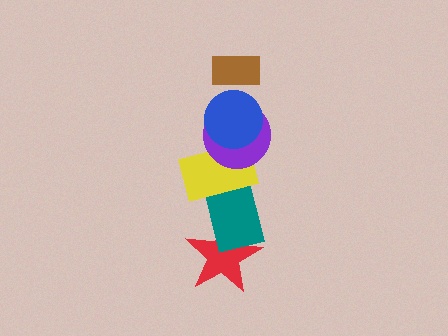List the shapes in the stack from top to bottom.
From top to bottom: the brown rectangle, the blue circle, the purple circle, the yellow rectangle, the teal rectangle, the red star.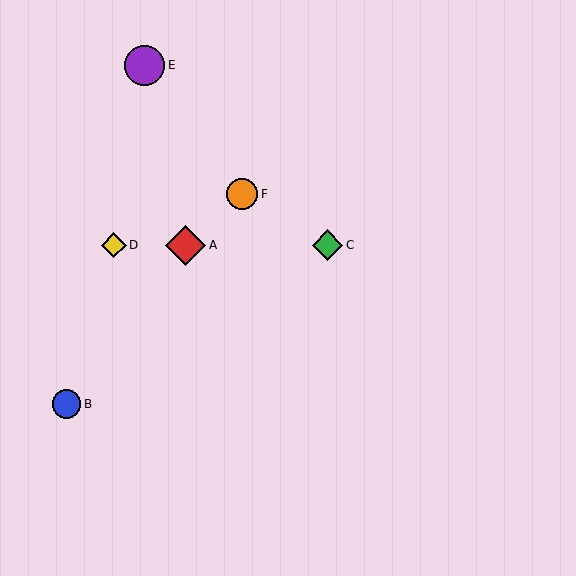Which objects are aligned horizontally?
Objects A, C, D are aligned horizontally.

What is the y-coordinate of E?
Object E is at y≈65.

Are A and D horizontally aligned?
Yes, both are at y≈245.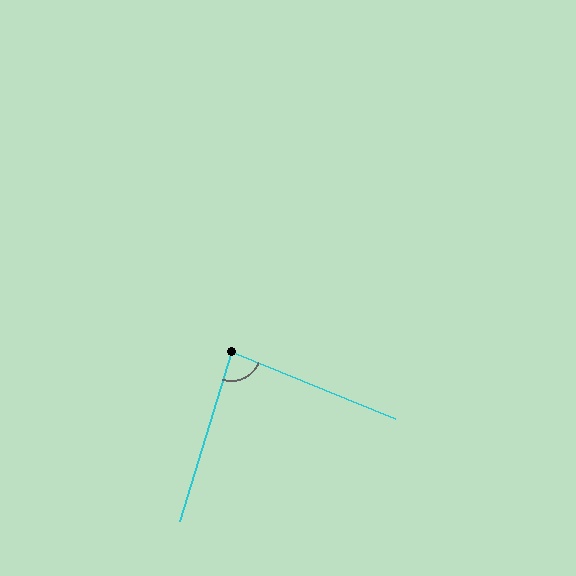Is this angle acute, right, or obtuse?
It is acute.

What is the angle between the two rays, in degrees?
Approximately 85 degrees.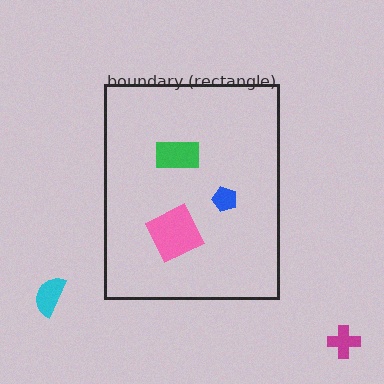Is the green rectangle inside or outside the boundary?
Inside.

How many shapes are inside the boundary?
3 inside, 2 outside.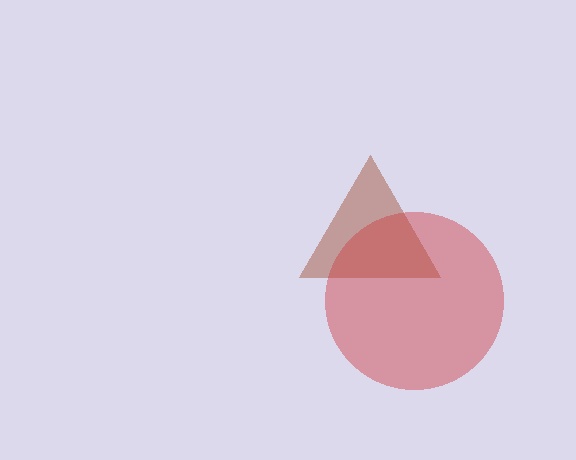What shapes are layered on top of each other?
The layered shapes are: a brown triangle, a red circle.